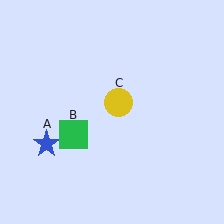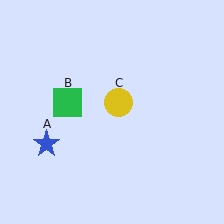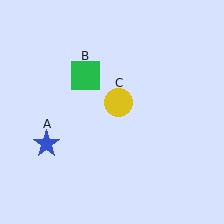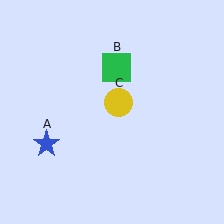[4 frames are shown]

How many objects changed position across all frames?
1 object changed position: green square (object B).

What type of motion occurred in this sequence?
The green square (object B) rotated clockwise around the center of the scene.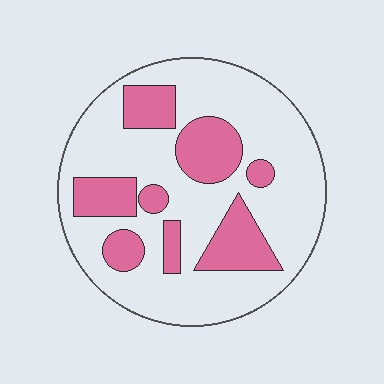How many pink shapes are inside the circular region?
8.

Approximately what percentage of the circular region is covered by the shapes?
Approximately 30%.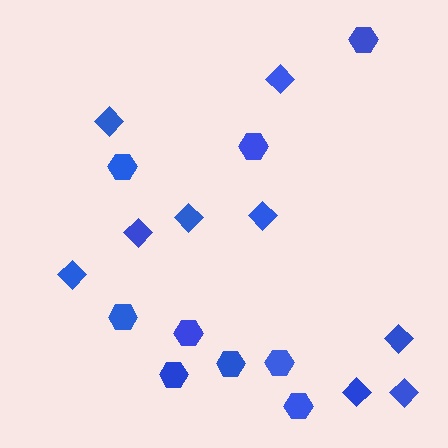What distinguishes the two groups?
There are 2 groups: one group of hexagons (9) and one group of diamonds (9).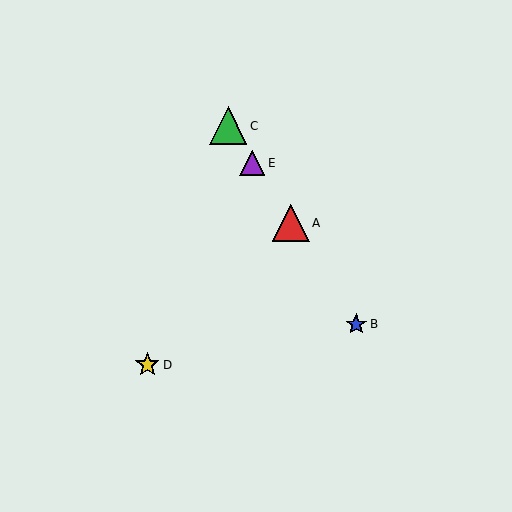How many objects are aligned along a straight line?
4 objects (A, B, C, E) are aligned along a straight line.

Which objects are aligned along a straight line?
Objects A, B, C, E are aligned along a straight line.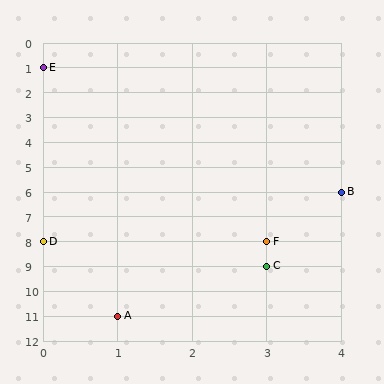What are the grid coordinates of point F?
Point F is at grid coordinates (3, 8).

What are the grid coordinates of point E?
Point E is at grid coordinates (0, 1).